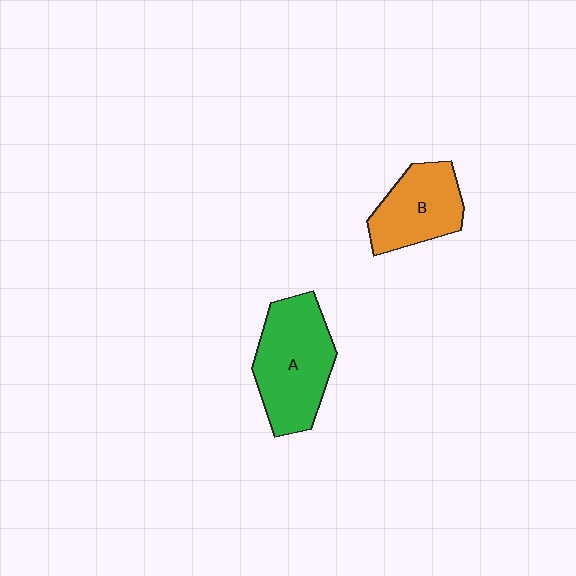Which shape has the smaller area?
Shape B (orange).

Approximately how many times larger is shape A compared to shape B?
Approximately 1.4 times.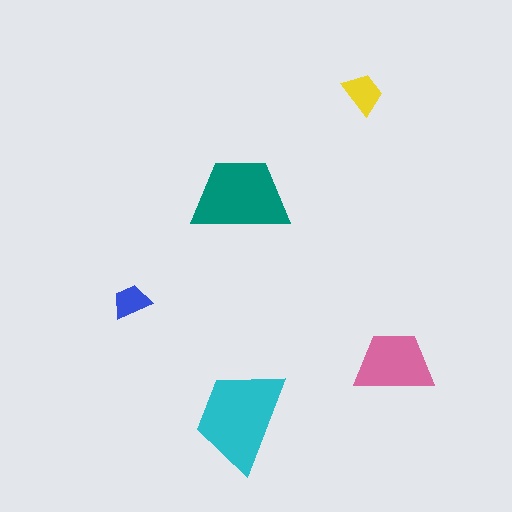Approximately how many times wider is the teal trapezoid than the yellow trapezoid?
About 2.5 times wider.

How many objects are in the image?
There are 5 objects in the image.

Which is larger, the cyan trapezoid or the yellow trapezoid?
The cyan one.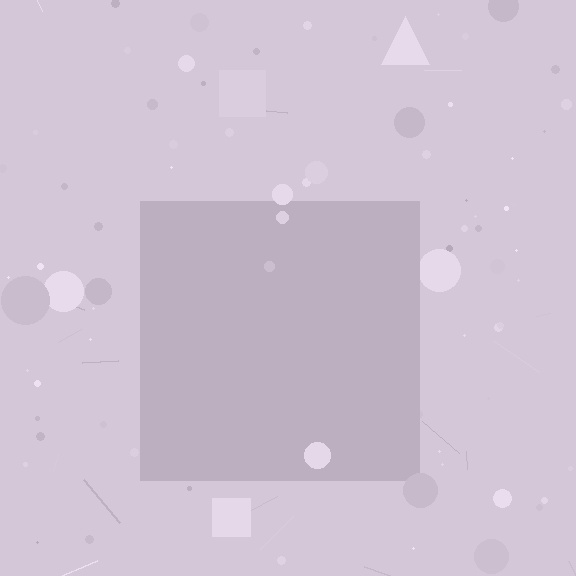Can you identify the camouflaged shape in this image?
The camouflaged shape is a square.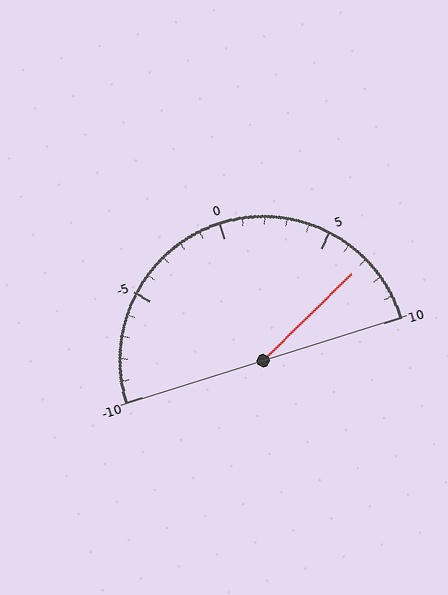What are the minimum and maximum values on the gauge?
The gauge ranges from -10 to 10.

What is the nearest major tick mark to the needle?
The nearest major tick mark is 5.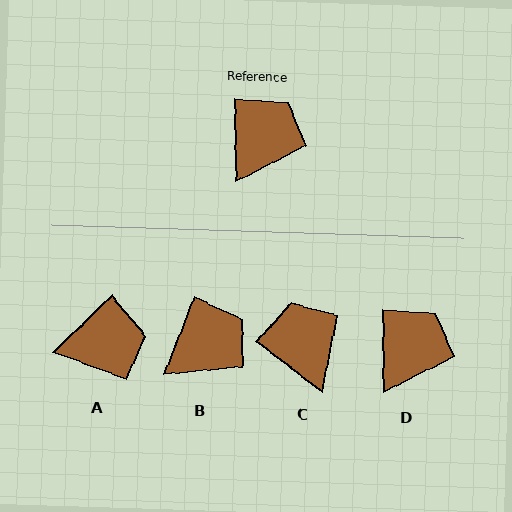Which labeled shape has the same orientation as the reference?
D.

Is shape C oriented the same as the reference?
No, it is off by about 52 degrees.